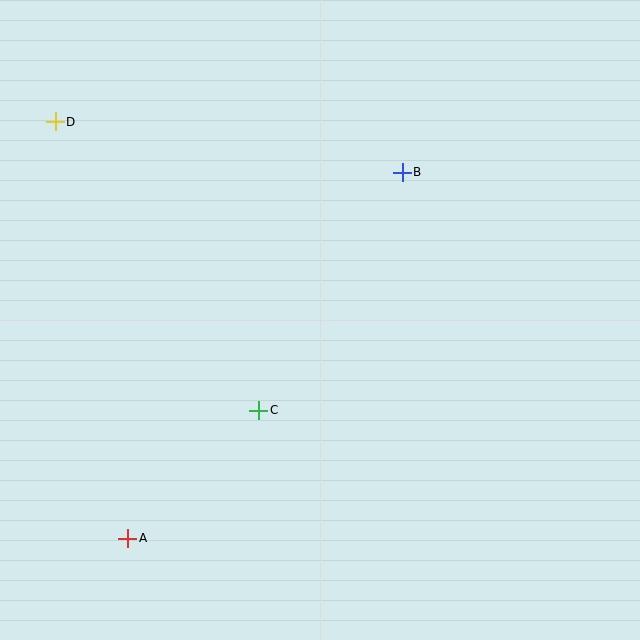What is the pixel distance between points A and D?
The distance between A and D is 423 pixels.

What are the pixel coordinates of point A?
Point A is at (128, 538).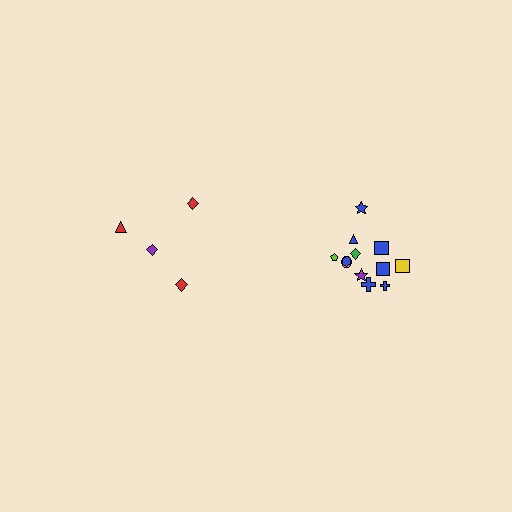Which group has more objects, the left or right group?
The right group.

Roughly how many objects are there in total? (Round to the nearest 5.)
Roughly 15 objects in total.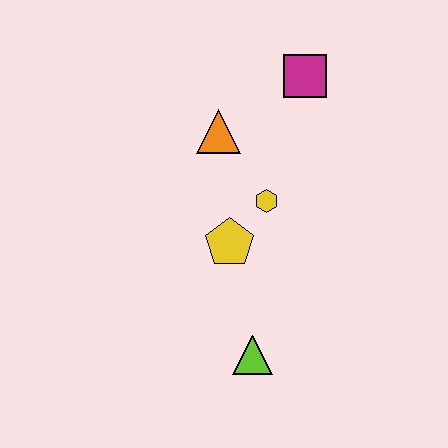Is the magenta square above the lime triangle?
Yes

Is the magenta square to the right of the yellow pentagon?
Yes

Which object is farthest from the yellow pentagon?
The magenta square is farthest from the yellow pentagon.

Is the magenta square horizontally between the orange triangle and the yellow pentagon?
No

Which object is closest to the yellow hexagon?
The yellow pentagon is closest to the yellow hexagon.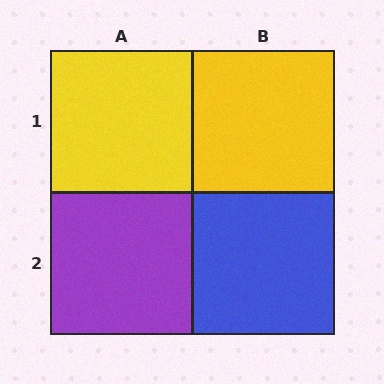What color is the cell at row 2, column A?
Purple.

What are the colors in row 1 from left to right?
Yellow, yellow.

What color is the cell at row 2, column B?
Blue.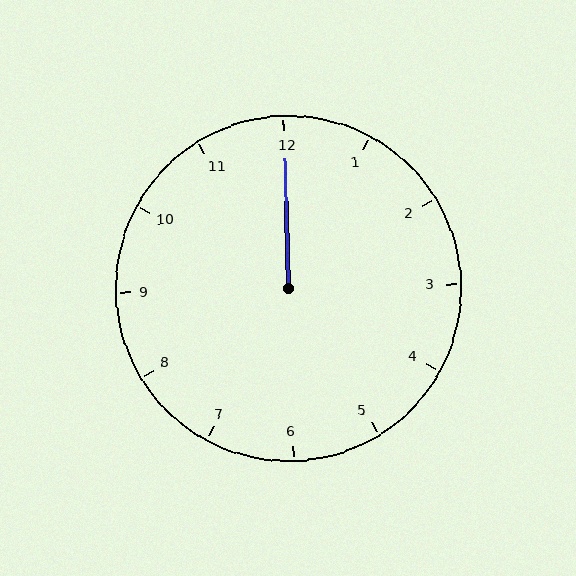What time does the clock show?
12:00.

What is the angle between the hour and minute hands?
Approximately 0 degrees.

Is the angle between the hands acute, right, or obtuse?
It is acute.